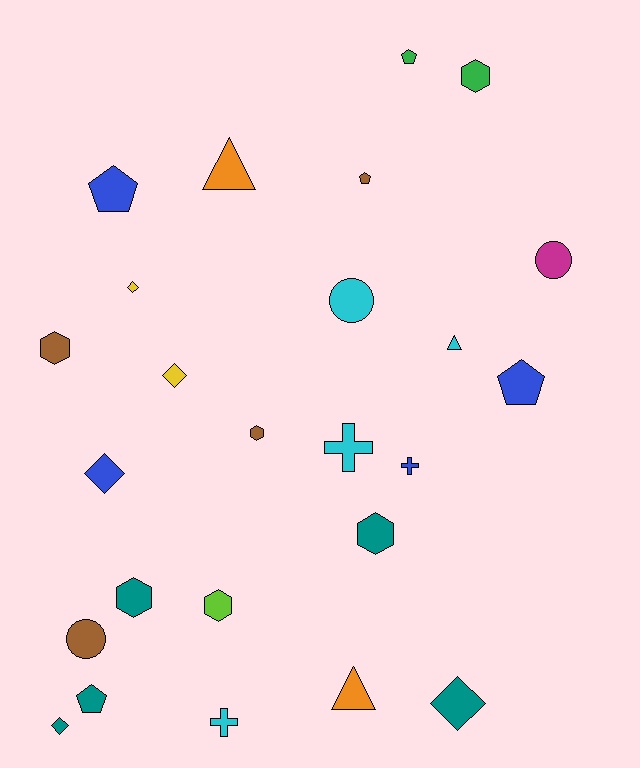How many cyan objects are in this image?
There are 4 cyan objects.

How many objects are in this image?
There are 25 objects.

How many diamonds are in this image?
There are 5 diamonds.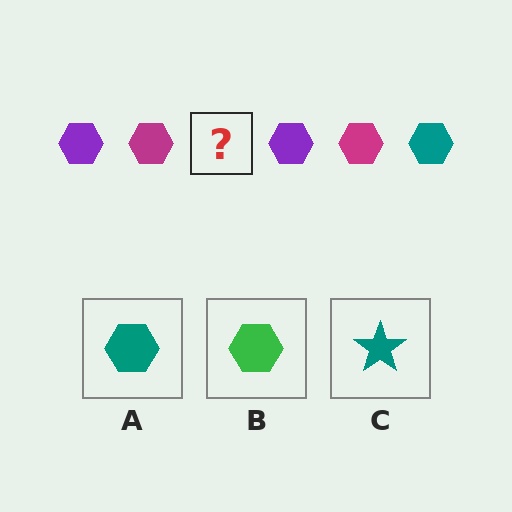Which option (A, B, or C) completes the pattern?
A.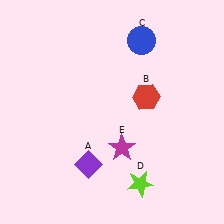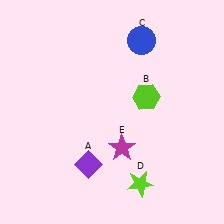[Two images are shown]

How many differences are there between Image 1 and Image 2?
There is 1 difference between the two images.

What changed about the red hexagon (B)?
In Image 1, B is red. In Image 2, it changed to lime.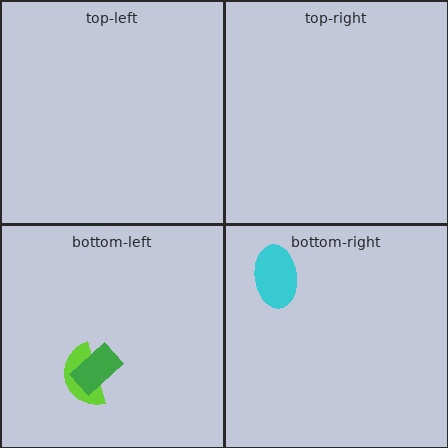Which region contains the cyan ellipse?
The bottom-right region.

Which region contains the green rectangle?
The bottom-left region.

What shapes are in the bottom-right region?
The cyan ellipse.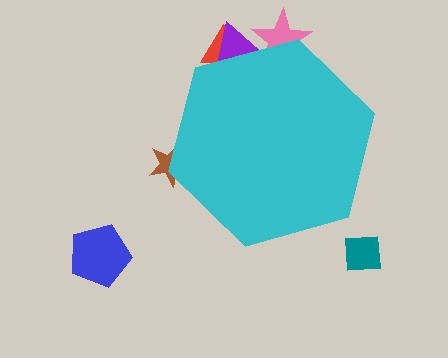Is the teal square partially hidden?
No, the teal square is fully visible.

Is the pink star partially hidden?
Yes, the pink star is partially hidden behind the cyan hexagon.